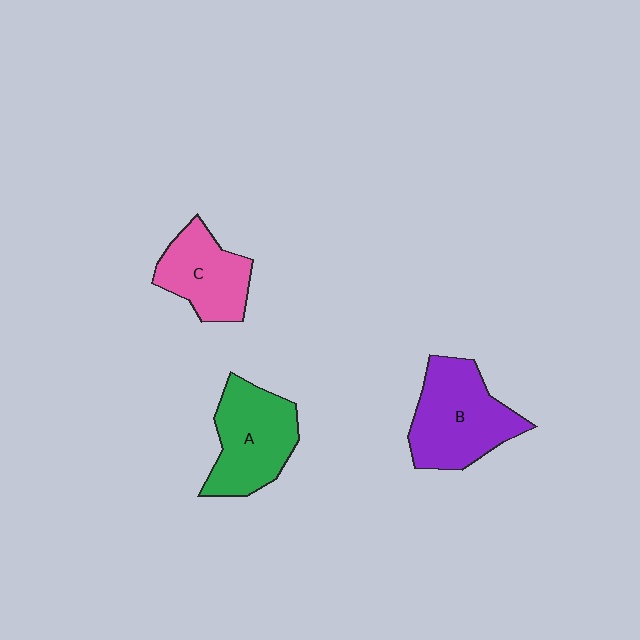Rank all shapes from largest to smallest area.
From largest to smallest: B (purple), A (green), C (pink).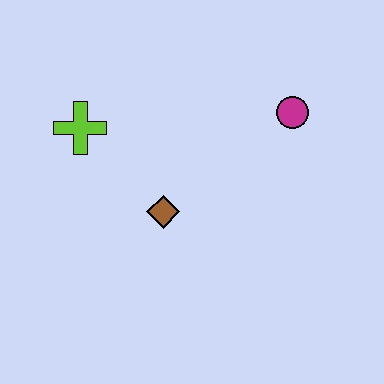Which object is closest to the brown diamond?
The lime cross is closest to the brown diamond.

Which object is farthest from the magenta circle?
The lime cross is farthest from the magenta circle.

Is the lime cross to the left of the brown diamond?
Yes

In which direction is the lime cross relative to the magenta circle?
The lime cross is to the left of the magenta circle.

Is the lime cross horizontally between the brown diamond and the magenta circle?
No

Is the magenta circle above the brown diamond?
Yes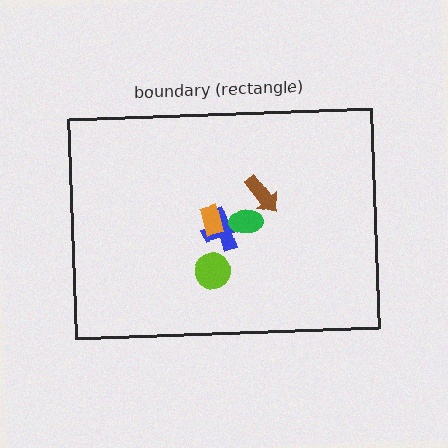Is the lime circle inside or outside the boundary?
Inside.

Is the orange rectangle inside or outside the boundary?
Inside.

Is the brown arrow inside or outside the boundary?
Inside.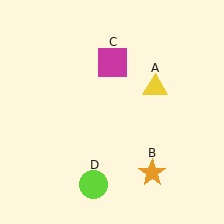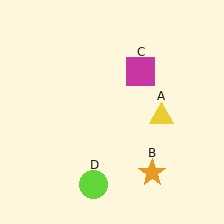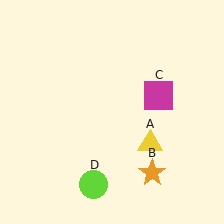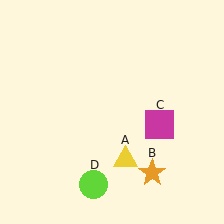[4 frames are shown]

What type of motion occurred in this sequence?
The yellow triangle (object A), magenta square (object C) rotated clockwise around the center of the scene.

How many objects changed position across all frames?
2 objects changed position: yellow triangle (object A), magenta square (object C).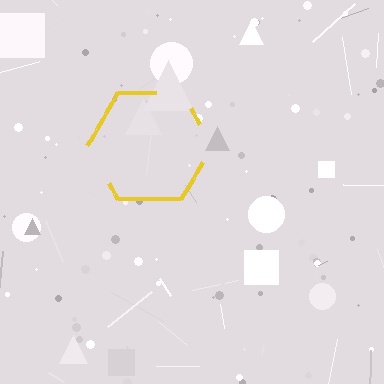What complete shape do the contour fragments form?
The contour fragments form a hexagon.